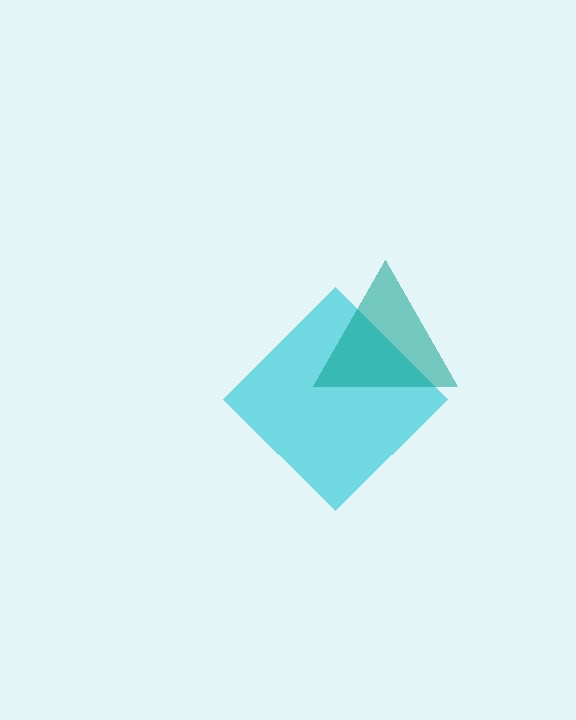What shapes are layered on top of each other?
The layered shapes are: a cyan diamond, a teal triangle.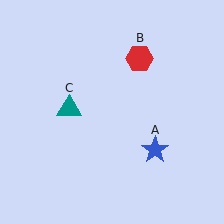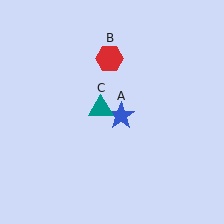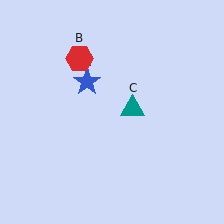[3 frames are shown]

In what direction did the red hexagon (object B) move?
The red hexagon (object B) moved left.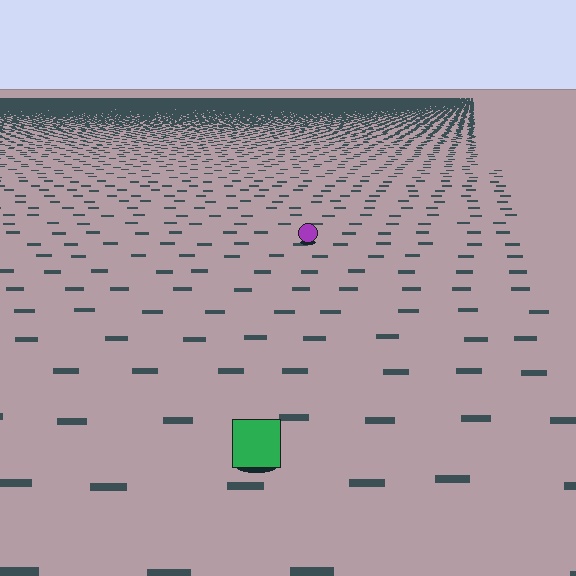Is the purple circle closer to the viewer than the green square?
No. The green square is closer — you can tell from the texture gradient: the ground texture is coarser near it.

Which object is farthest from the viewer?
The purple circle is farthest from the viewer. It appears smaller and the ground texture around it is denser.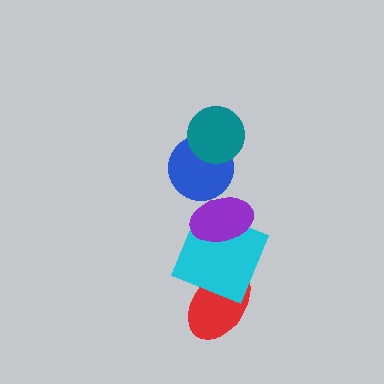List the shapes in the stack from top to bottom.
From top to bottom: the teal circle, the blue circle, the purple ellipse, the cyan square, the red ellipse.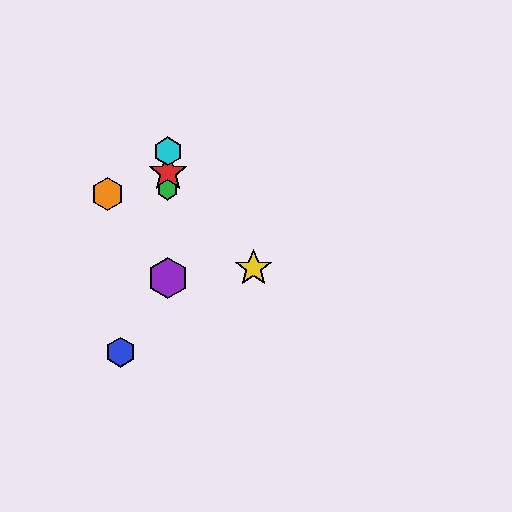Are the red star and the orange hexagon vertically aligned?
No, the red star is at x≈168 and the orange hexagon is at x≈107.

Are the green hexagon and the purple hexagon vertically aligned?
Yes, both are at x≈168.